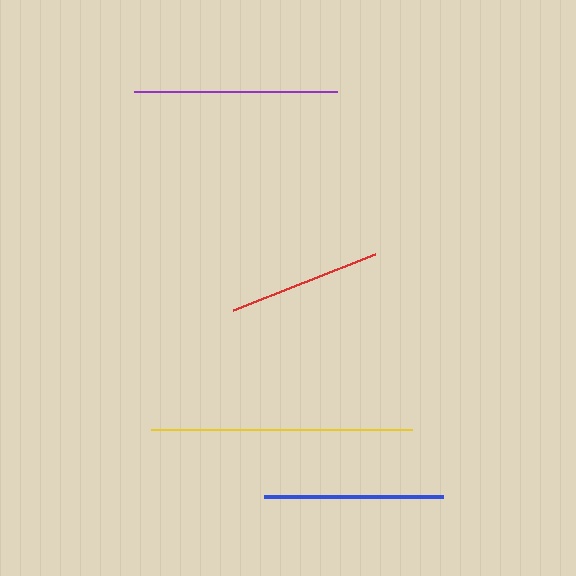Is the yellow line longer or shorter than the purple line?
The yellow line is longer than the purple line.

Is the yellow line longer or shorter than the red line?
The yellow line is longer than the red line.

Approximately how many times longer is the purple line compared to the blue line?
The purple line is approximately 1.1 times the length of the blue line.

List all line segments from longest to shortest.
From longest to shortest: yellow, purple, blue, red.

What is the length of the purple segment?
The purple segment is approximately 204 pixels long.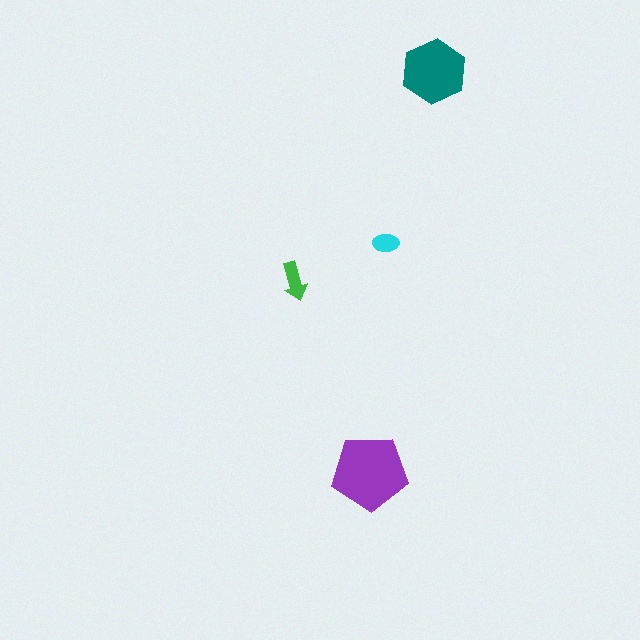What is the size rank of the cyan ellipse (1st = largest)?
4th.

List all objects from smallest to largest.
The cyan ellipse, the green arrow, the teal hexagon, the purple pentagon.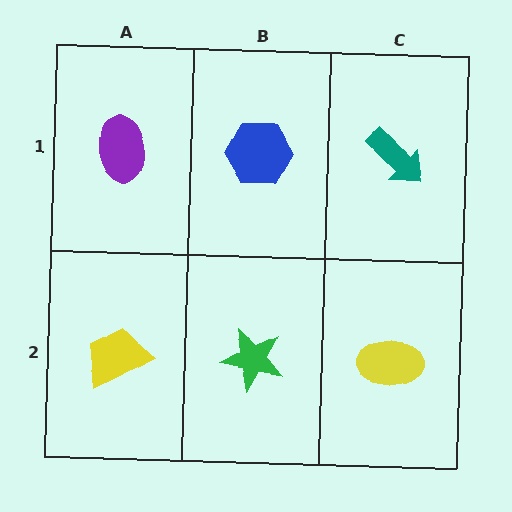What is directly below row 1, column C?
A yellow ellipse.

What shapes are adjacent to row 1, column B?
A green star (row 2, column B), a purple ellipse (row 1, column A), a teal arrow (row 1, column C).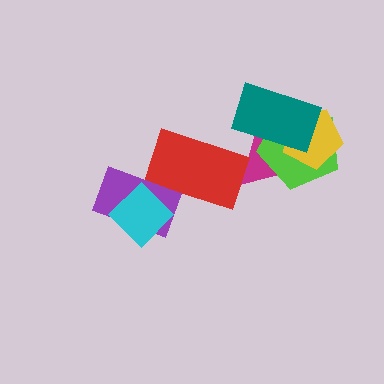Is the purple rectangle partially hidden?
Yes, it is partially covered by another shape.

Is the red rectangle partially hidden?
Yes, it is partially covered by another shape.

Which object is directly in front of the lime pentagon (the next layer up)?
The yellow pentagon is directly in front of the lime pentagon.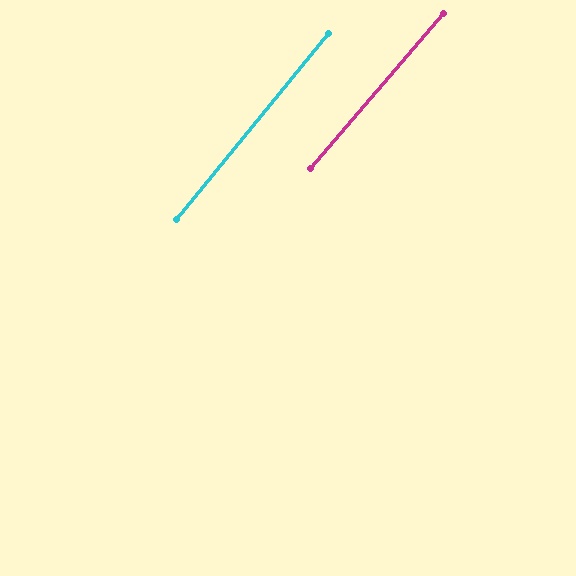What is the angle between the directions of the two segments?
Approximately 1 degree.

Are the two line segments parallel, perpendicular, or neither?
Parallel — their directions differ by only 1.4°.